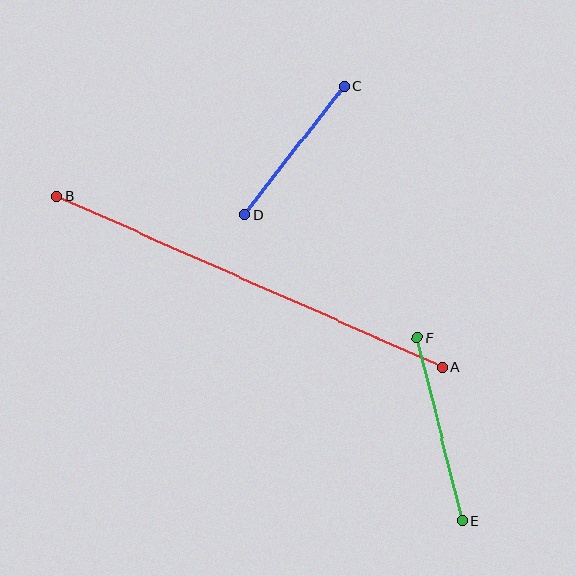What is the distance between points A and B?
The distance is approximately 422 pixels.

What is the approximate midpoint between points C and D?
The midpoint is at approximately (295, 150) pixels.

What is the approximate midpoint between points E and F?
The midpoint is at approximately (440, 429) pixels.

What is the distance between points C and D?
The distance is approximately 163 pixels.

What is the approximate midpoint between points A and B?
The midpoint is at approximately (250, 281) pixels.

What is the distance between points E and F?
The distance is approximately 188 pixels.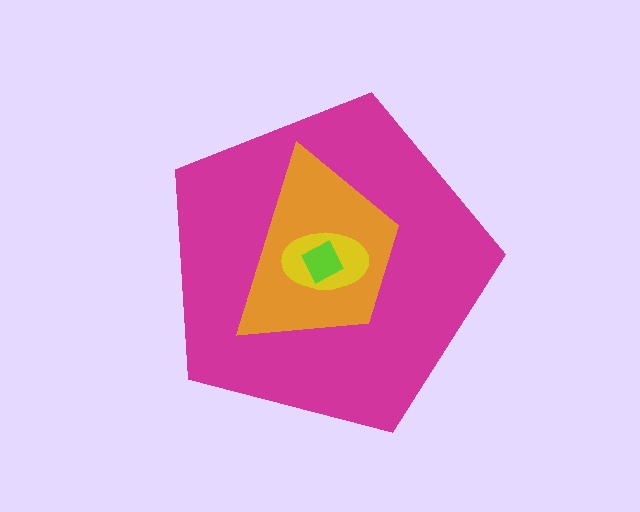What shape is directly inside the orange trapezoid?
The yellow ellipse.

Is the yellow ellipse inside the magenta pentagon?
Yes.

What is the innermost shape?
The lime square.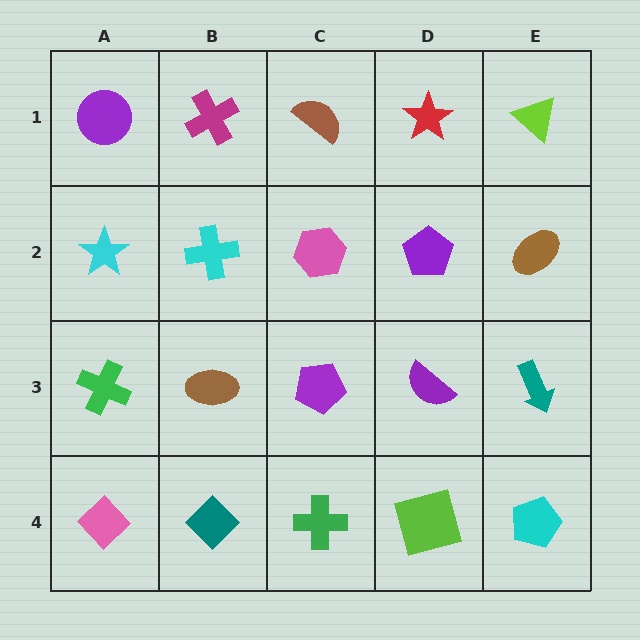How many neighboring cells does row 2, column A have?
3.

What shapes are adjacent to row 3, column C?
A pink hexagon (row 2, column C), a green cross (row 4, column C), a brown ellipse (row 3, column B), a purple semicircle (row 3, column D).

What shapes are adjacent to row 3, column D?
A purple pentagon (row 2, column D), a lime square (row 4, column D), a purple pentagon (row 3, column C), a teal arrow (row 3, column E).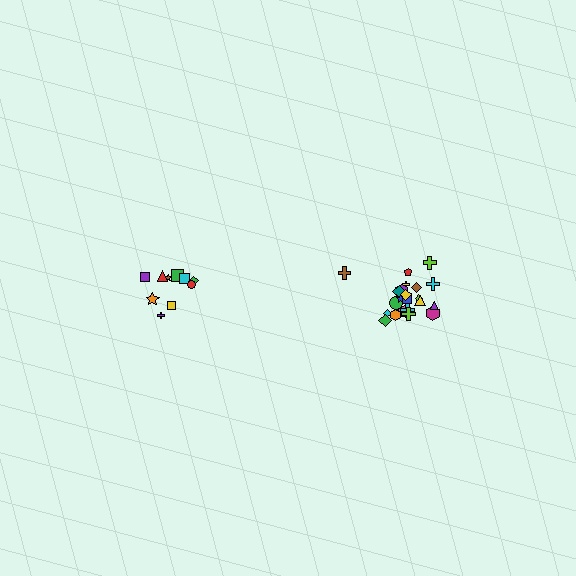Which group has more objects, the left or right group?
The right group.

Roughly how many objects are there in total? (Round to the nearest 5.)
Roughly 30 objects in total.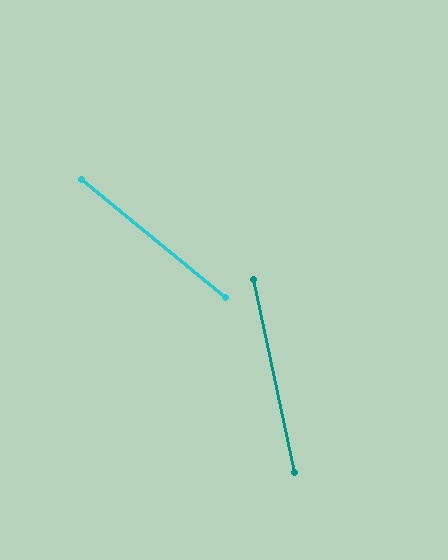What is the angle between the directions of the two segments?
Approximately 38 degrees.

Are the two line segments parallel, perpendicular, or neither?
Neither parallel nor perpendicular — they differ by about 38°.